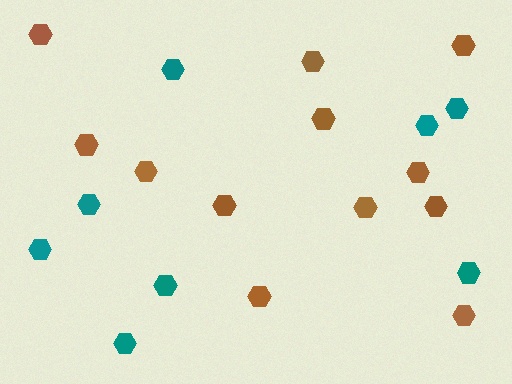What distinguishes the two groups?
There are 2 groups: one group of brown hexagons (12) and one group of teal hexagons (8).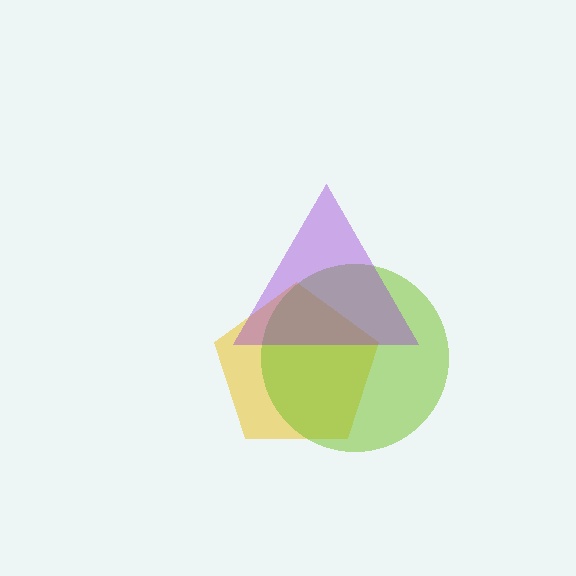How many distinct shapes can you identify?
There are 3 distinct shapes: a yellow pentagon, a lime circle, a purple triangle.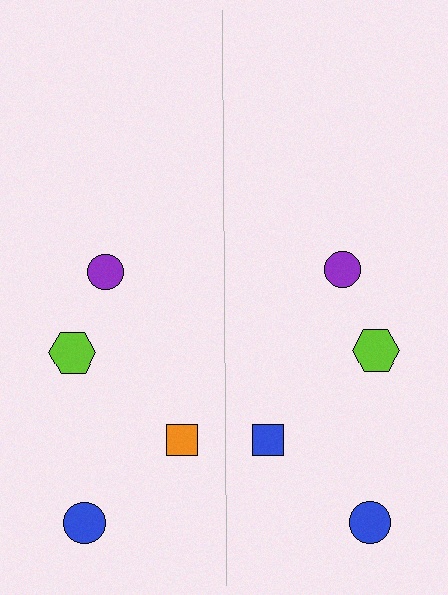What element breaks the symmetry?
The blue square on the right side breaks the symmetry — its mirror counterpart is orange.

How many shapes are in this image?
There are 8 shapes in this image.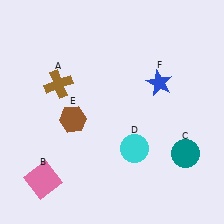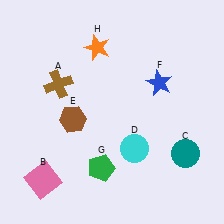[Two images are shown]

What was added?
A green pentagon (G), an orange star (H) were added in Image 2.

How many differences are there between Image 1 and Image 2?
There are 2 differences between the two images.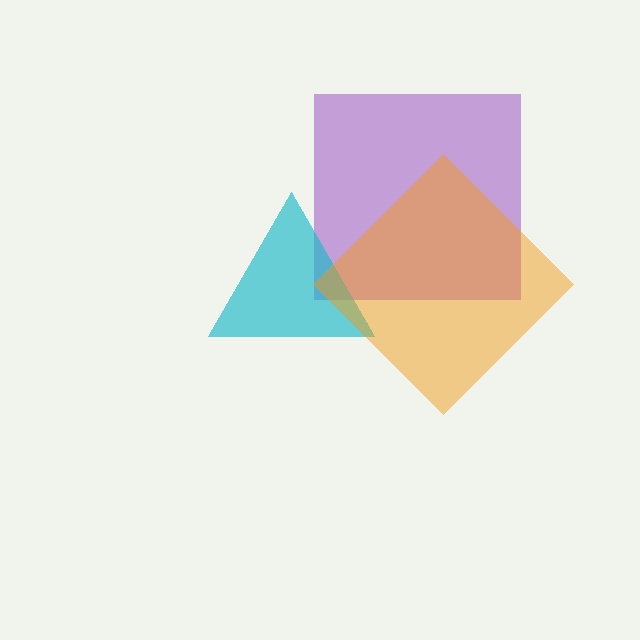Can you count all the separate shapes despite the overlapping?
Yes, there are 3 separate shapes.